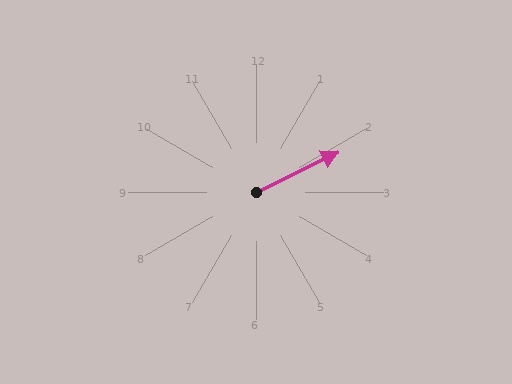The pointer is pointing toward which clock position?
Roughly 2 o'clock.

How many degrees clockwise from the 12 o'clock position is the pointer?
Approximately 64 degrees.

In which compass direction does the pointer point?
Northeast.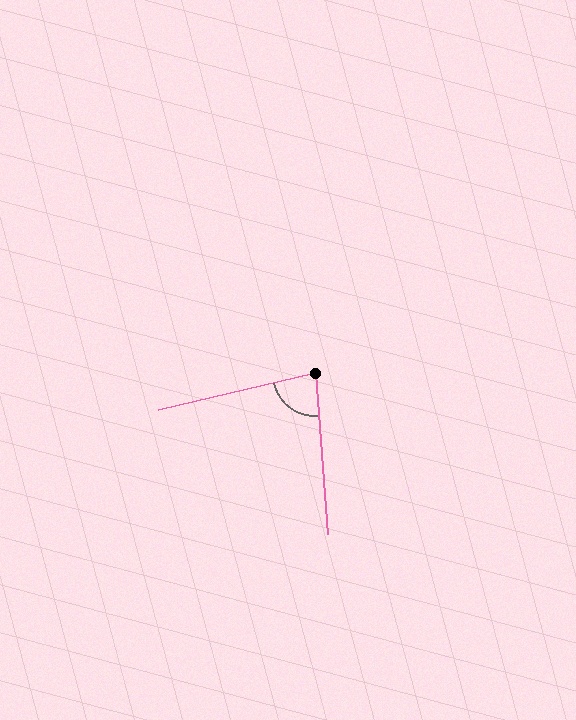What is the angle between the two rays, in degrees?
Approximately 81 degrees.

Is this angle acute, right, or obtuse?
It is acute.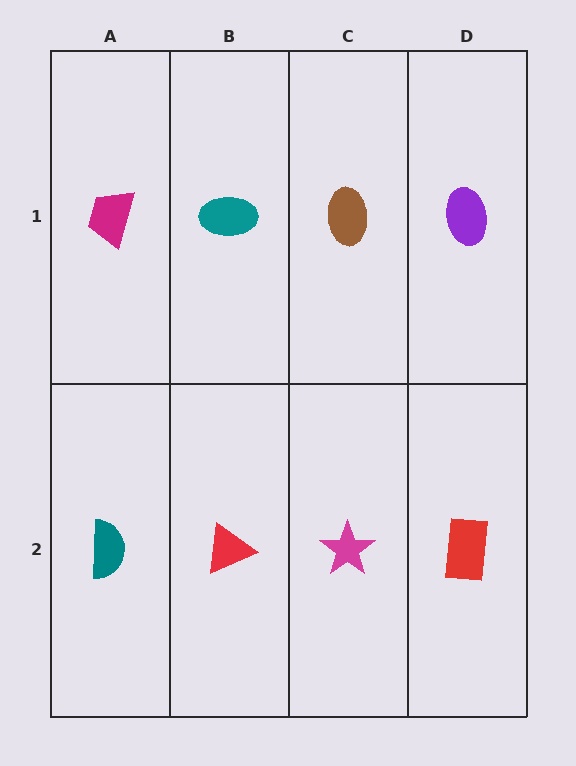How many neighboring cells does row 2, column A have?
2.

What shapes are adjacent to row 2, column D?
A purple ellipse (row 1, column D), a magenta star (row 2, column C).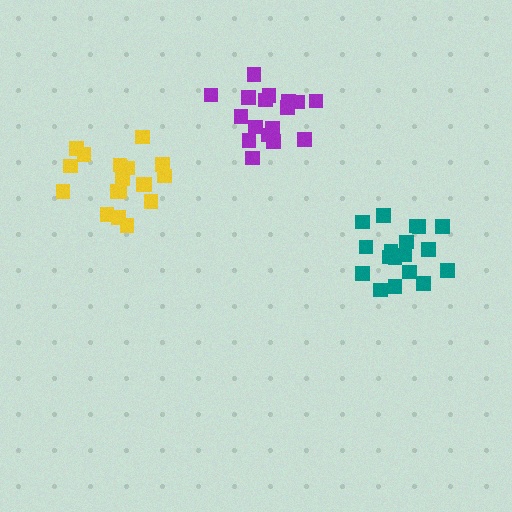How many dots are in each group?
Group 1: 18 dots, Group 2: 17 dots, Group 3: 18 dots (53 total).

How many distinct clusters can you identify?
There are 3 distinct clusters.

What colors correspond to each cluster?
The clusters are colored: yellow, purple, teal.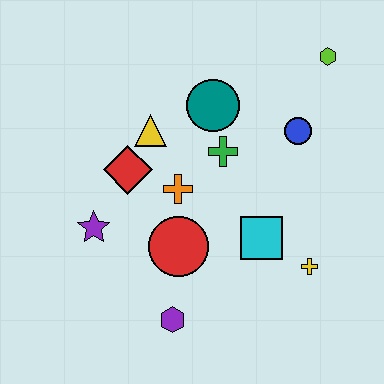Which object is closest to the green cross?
The teal circle is closest to the green cross.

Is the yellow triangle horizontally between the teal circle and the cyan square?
No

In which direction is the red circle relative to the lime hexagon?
The red circle is below the lime hexagon.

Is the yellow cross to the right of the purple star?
Yes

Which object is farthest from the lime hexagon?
The purple hexagon is farthest from the lime hexagon.